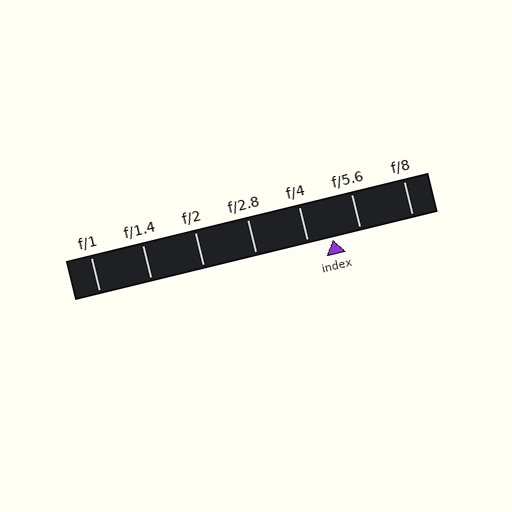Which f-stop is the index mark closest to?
The index mark is closest to f/4.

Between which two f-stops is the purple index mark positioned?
The index mark is between f/4 and f/5.6.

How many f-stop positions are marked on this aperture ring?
There are 7 f-stop positions marked.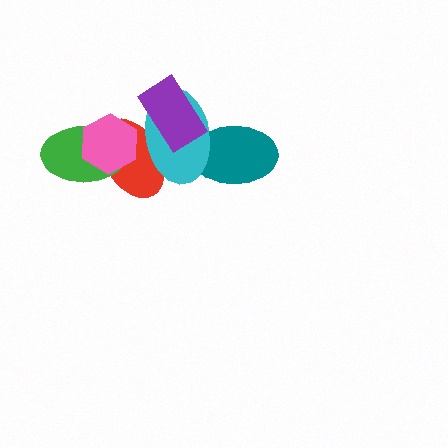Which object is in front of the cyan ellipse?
The purple rectangle is in front of the cyan ellipse.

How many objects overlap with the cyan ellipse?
4 objects overlap with the cyan ellipse.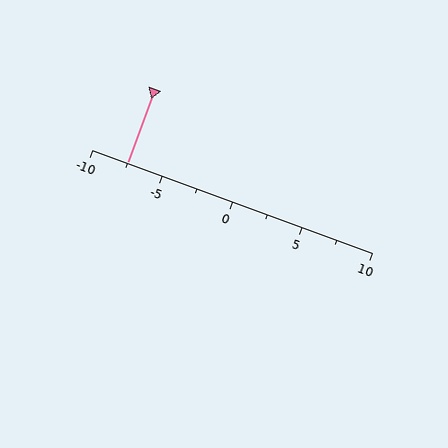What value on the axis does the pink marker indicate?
The marker indicates approximately -7.5.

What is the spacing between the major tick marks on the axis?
The major ticks are spaced 5 apart.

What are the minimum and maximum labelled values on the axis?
The axis runs from -10 to 10.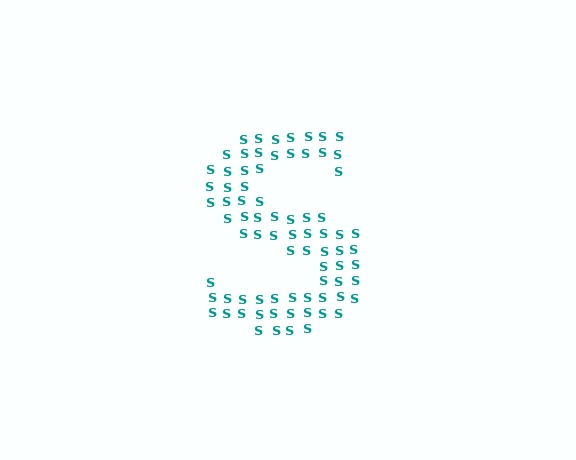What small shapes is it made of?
It is made of small letter S's.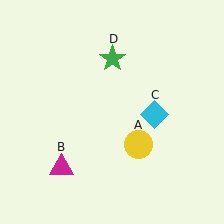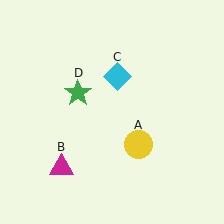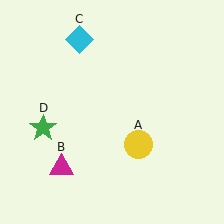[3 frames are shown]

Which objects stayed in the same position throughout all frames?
Yellow circle (object A) and magenta triangle (object B) remained stationary.